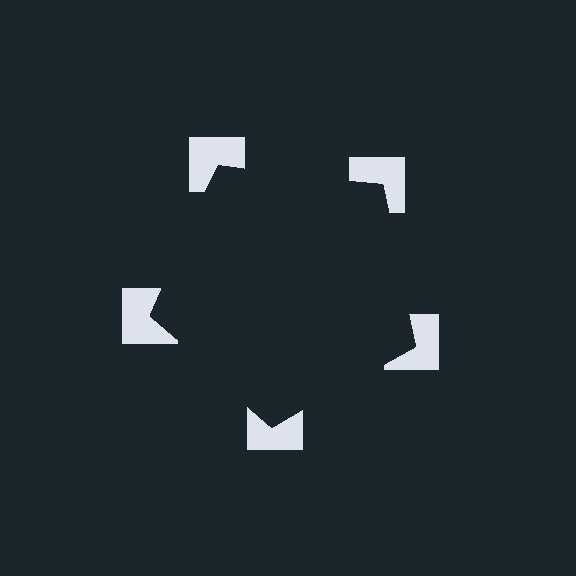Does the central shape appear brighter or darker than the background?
It typically appears slightly darker than the background, even though no actual brightness change is drawn.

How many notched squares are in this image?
There are 5 — one at each vertex of the illusory pentagon.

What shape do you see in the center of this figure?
An illusory pentagon — its edges are inferred from the aligned wedge cuts in the notched squares, not physically drawn.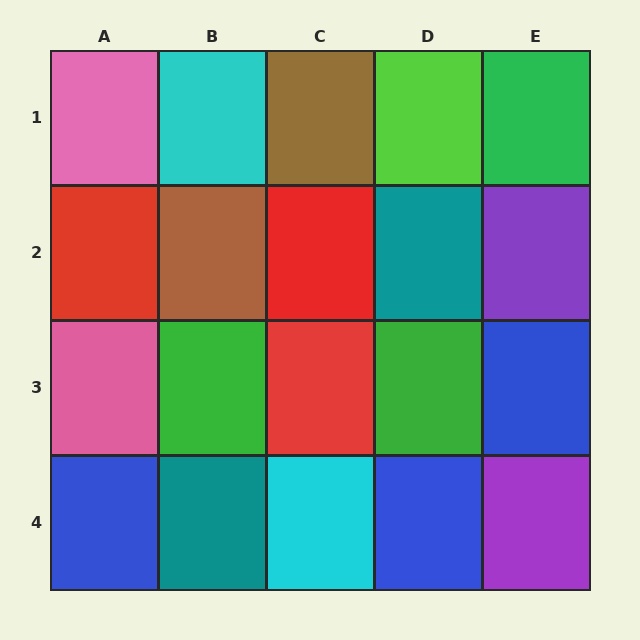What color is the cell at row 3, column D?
Green.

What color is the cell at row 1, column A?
Pink.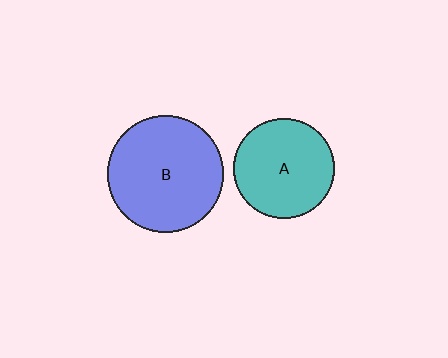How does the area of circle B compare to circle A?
Approximately 1.3 times.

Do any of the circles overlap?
No, none of the circles overlap.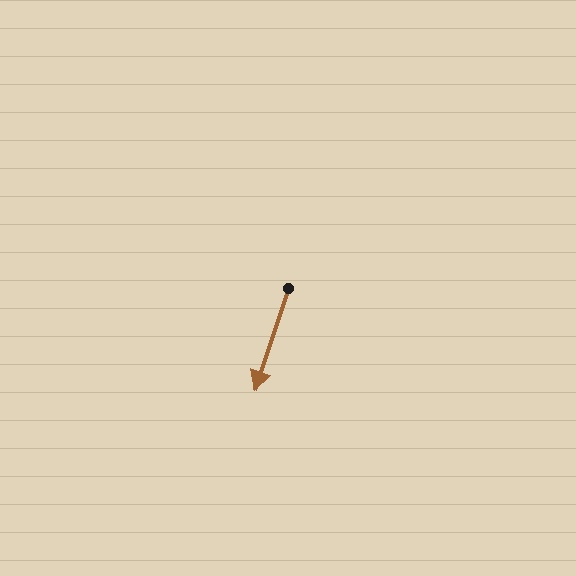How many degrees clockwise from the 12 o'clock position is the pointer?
Approximately 198 degrees.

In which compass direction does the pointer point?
South.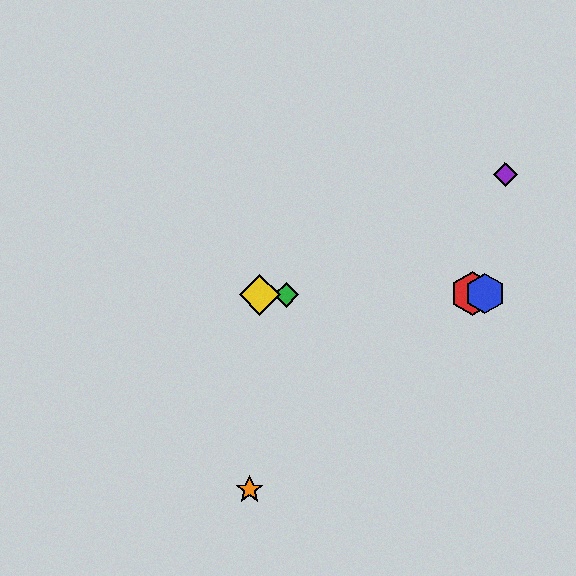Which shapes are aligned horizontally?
The red hexagon, the blue hexagon, the green diamond, the yellow diamond are aligned horizontally.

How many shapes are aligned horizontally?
4 shapes (the red hexagon, the blue hexagon, the green diamond, the yellow diamond) are aligned horizontally.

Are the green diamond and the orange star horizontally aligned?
No, the green diamond is at y≈295 and the orange star is at y≈490.